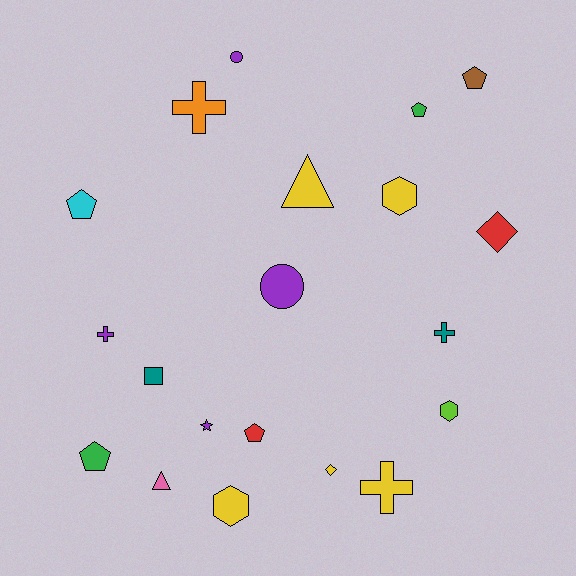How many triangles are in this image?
There are 2 triangles.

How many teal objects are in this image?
There are 2 teal objects.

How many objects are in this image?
There are 20 objects.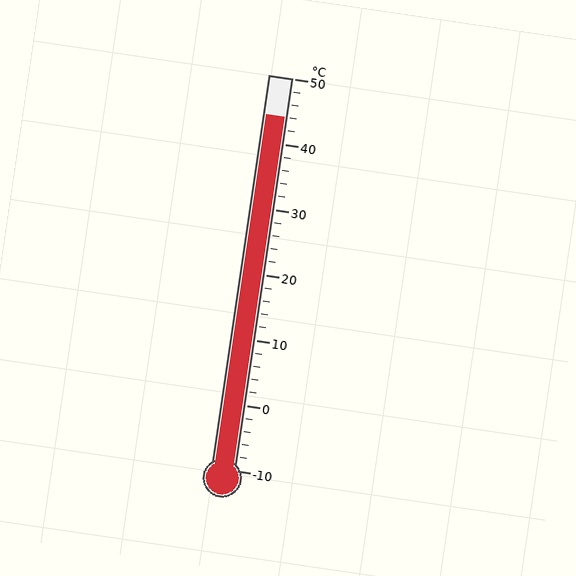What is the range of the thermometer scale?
The thermometer scale ranges from -10°C to 50°C.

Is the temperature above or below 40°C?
The temperature is above 40°C.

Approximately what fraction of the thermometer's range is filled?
The thermometer is filled to approximately 90% of its range.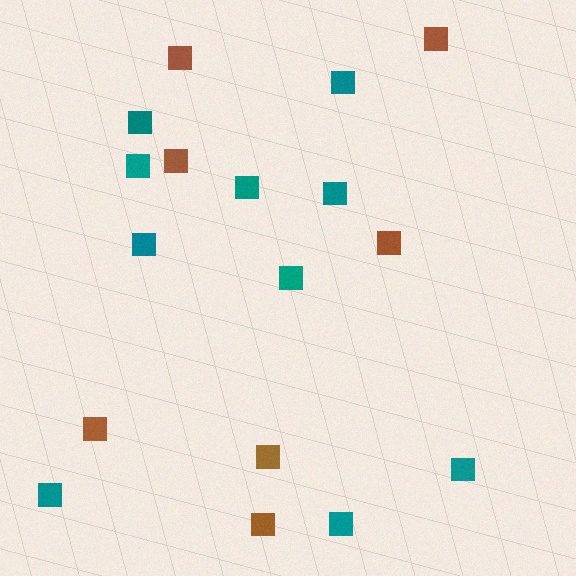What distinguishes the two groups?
There are 2 groups: one group of teal squares (10) and one group of brown squares (7).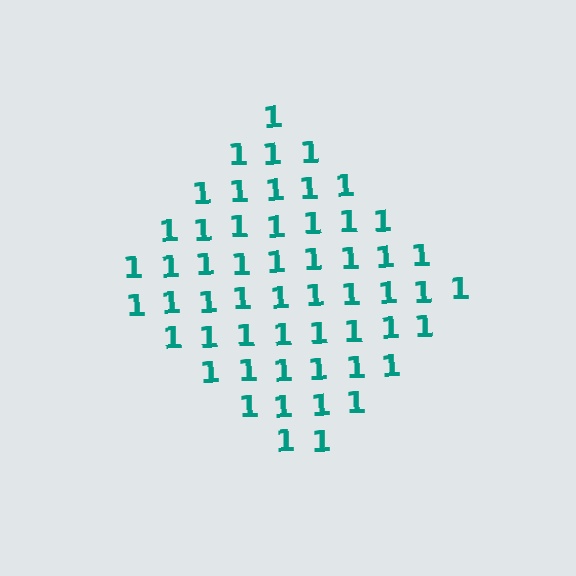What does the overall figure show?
The overall figure shows a diamond.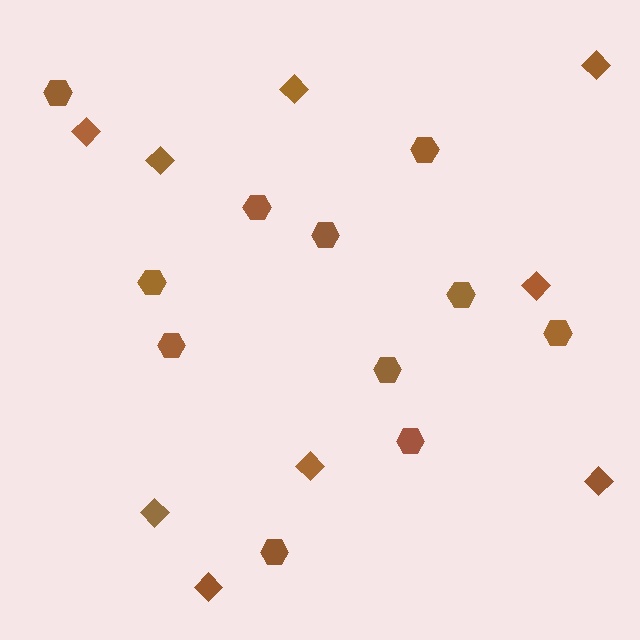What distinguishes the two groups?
There are 2 groups: one group of hexagons (11) and one group of diamonds (9).